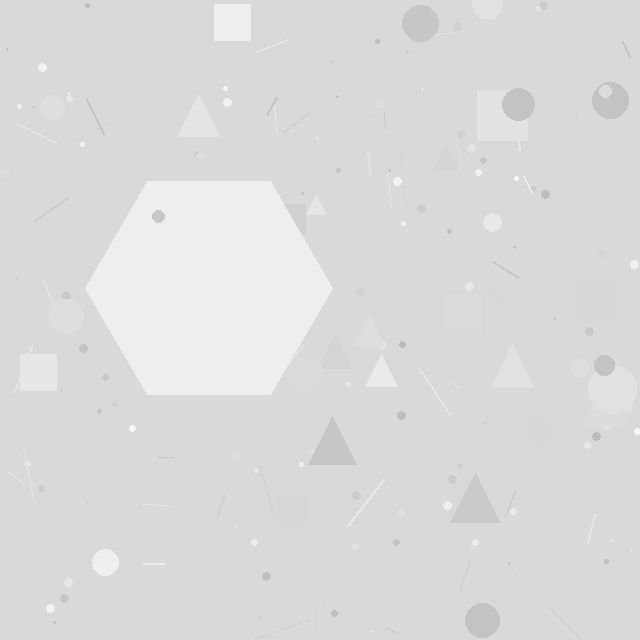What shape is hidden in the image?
A hexagon is hidden in the image.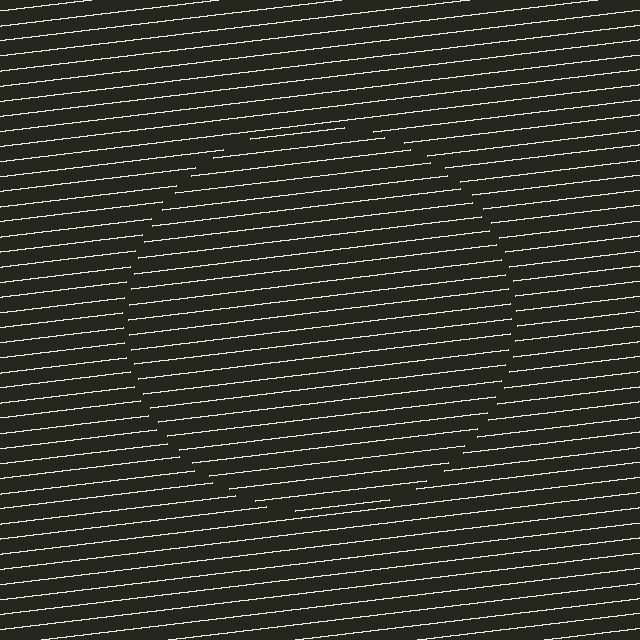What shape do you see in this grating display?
An illusory circle. The interior of the shape contains the same grating, shifted by half a period — the contour is defined by the phase discontinuity where line-ends from the inner and outer gratings abut.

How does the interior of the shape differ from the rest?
The interior of the shape contains the same grating, shifted by half a period — the contour is defined by the phase discontinuity where line-ends from the inner and outer gratings abut.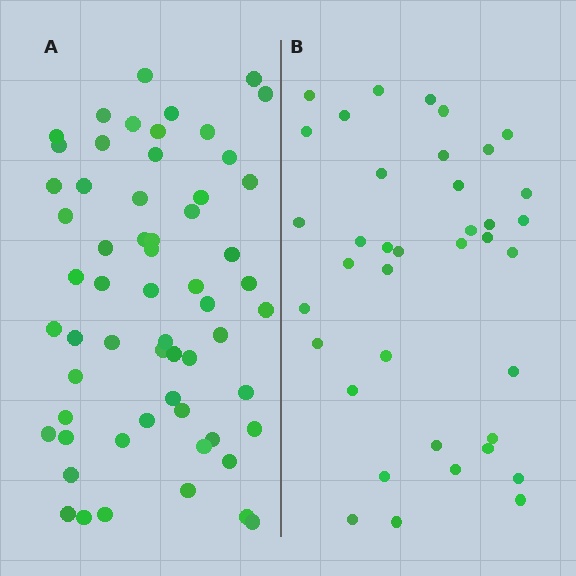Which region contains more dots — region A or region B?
Region A (the left region) has more dots.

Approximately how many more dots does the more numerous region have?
Region A has approximately 20 more dots than region B.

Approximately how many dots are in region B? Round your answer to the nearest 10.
About 40 dots. (The exact count is 38, which rounds to 40.)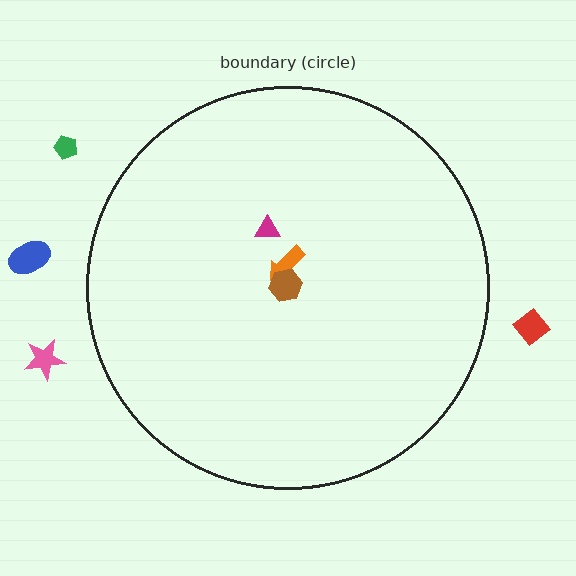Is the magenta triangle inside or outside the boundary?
Inside.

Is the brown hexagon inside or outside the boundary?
Inside.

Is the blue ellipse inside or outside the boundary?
Outside.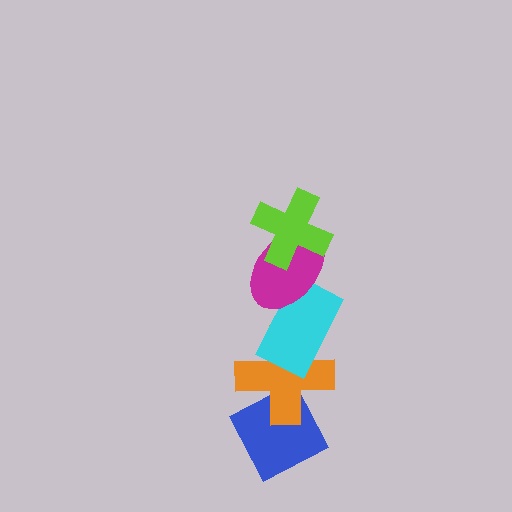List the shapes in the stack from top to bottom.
From top to bottom: the lime cross, the magenta ellipse, the cyan rectangle, the orange cross, the blue diamond.